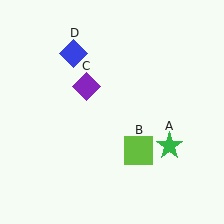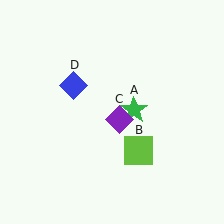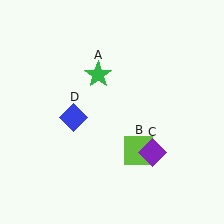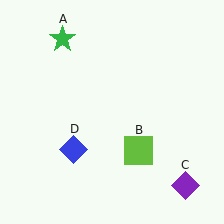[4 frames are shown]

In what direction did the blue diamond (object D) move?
The blue diamond (object D) moved down.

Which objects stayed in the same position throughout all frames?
Lime square (object B) remained stationary.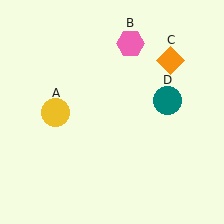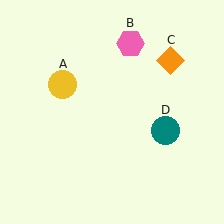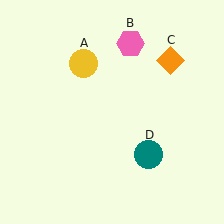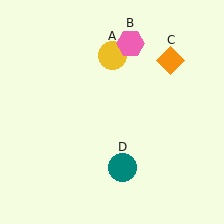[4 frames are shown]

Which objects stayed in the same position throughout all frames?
Pink hexagon (object B) and orange diamond (object C) remained stationary.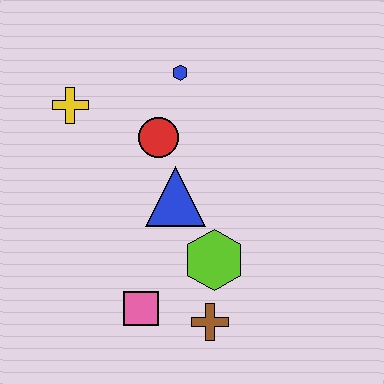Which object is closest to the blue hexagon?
The red circle is closest to the blue hexagon.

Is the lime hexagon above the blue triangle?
No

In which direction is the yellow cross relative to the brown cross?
The yellow cross is above the brown cross.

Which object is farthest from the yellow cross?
The brown cross is farthest from the yellow cross.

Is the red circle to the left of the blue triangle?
Yes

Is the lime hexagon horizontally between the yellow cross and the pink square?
No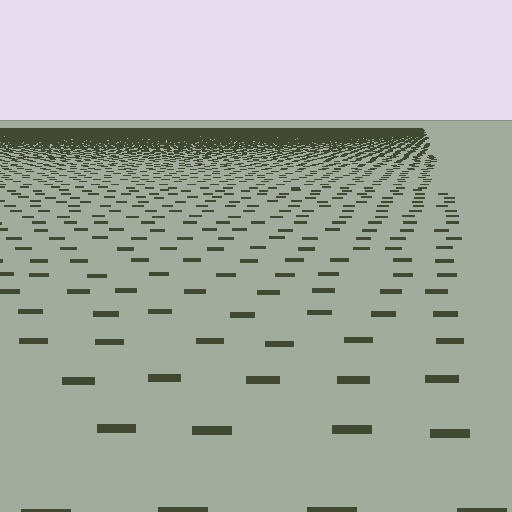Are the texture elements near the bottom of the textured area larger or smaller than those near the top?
Larger. Near the bottom, elements are closer to the viewer and appear at a bigger on-screen size.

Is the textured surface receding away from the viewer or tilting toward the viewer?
The surface is receding away from the viewer. Texture elements get smaller and denser toward the top.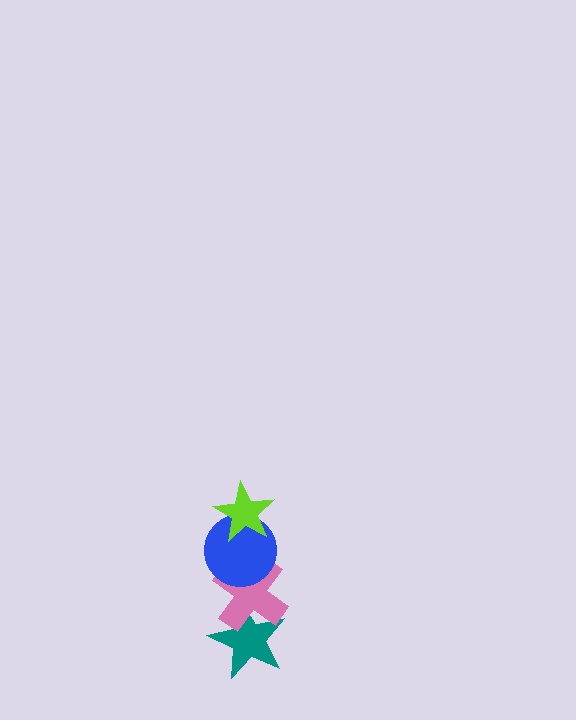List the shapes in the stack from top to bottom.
From top to bottom: the lime star, the blue circle, the pink cross, the teal star.